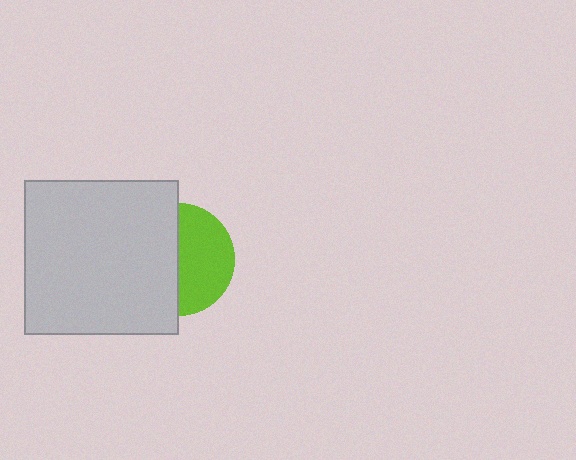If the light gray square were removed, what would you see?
You would see the complete lime circle.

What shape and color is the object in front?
The object in front is a light gray square.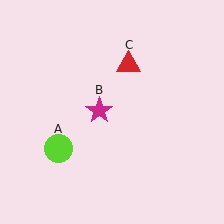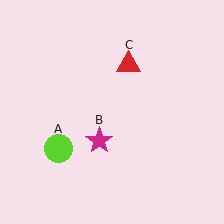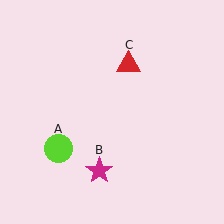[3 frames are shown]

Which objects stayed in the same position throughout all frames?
Lime circle (object A) and red triangle (object C) remained stationary.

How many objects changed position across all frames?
1 object changed position: magenta star (object B).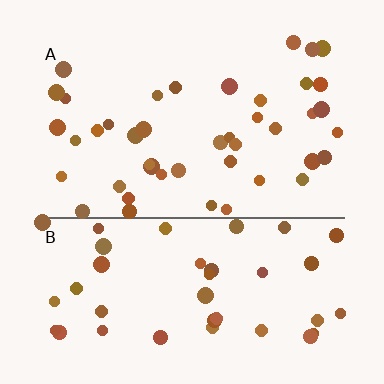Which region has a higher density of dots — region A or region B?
A (the top).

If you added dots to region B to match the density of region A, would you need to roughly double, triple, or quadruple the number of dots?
Approximately double.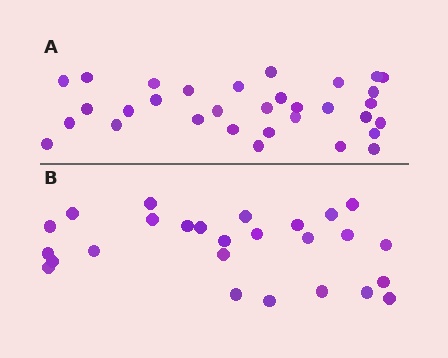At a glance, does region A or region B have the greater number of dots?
Region A (the top region) has more dots.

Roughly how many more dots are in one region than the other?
Region A has about 6 more dots than region B.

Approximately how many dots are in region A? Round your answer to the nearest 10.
About 30 dots. (The exact count is 32, which rounds to 30.)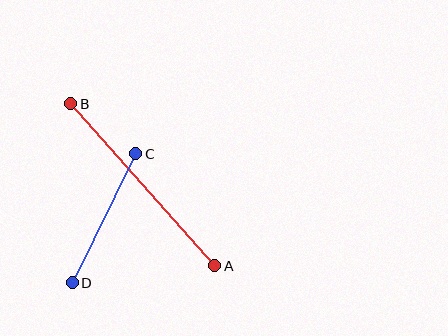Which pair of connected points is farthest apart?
Points A and B are farthest apart.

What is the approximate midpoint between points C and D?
The midpoint is at approximately (104, 218) pixels.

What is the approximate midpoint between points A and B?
The midpoint is at approximately (143, 185) pixels.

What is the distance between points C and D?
The distance is approximately 144 pixels.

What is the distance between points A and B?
The distance is approximately 217 pixels.